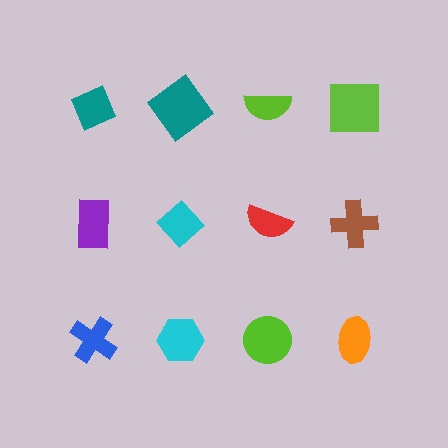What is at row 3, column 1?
A blue cross.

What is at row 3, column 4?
An orange ellipse.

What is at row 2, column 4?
A brown cross.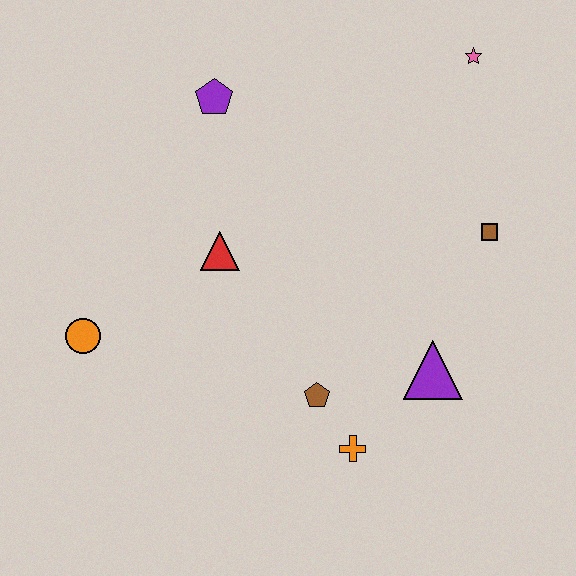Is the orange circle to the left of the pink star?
Yes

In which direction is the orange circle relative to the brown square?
The orange circle is to the left of the brown square.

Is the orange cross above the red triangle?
No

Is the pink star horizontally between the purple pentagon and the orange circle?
No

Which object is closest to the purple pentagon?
The red triangle is closest to the purple pentagon.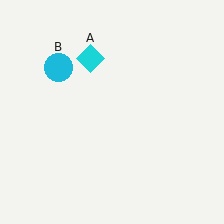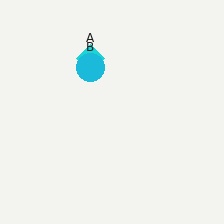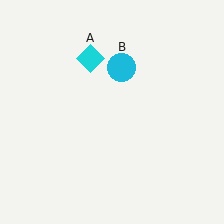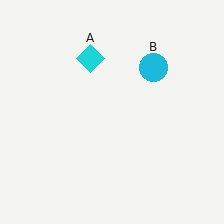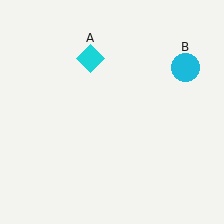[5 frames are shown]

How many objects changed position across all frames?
1 object changed position: cyan circle (object B).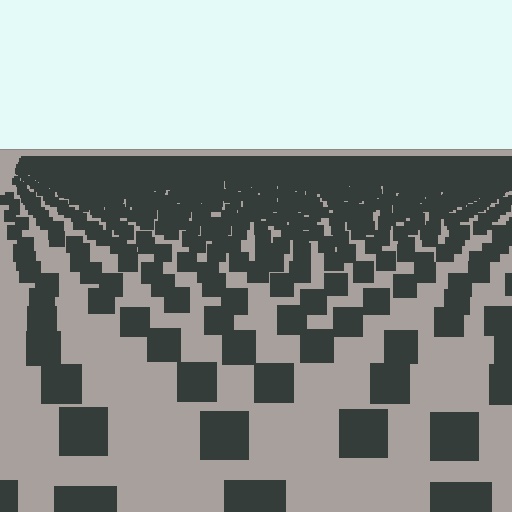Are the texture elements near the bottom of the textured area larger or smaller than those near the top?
Larger. Near the bottom, elements are closer to the viewer and appear at a bigger on-screen size.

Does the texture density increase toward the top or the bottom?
Density increases toward the top.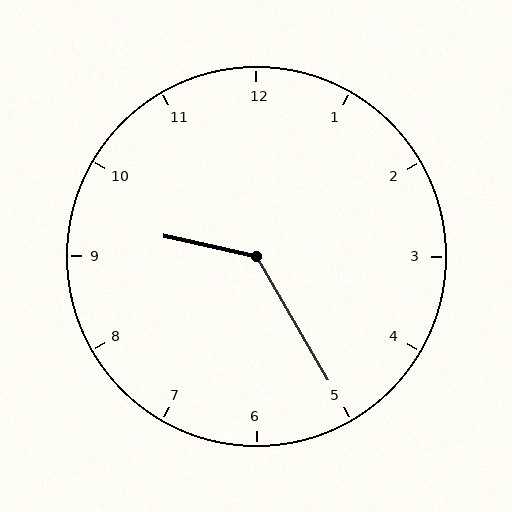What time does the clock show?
9:25.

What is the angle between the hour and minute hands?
Approximately 132 degrees.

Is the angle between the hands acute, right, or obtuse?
It is obtuse.